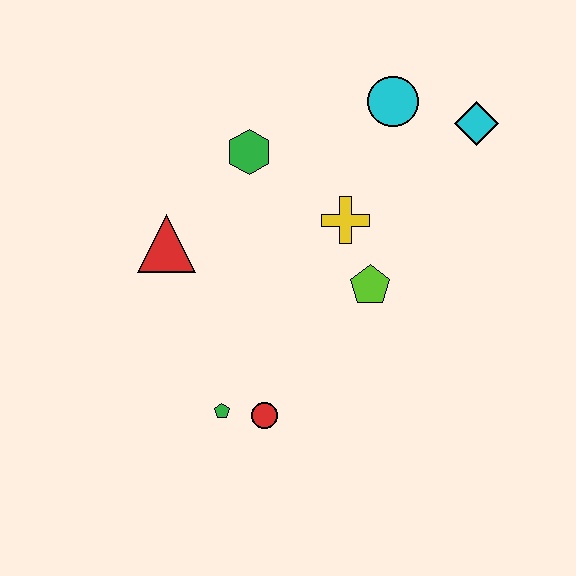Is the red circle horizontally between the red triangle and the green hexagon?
No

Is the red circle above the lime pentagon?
No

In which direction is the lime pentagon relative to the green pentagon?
The lime pentagon is to the right of the green pentagon.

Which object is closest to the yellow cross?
The lime pentagon is closest to the yellow cross.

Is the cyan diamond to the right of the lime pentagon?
Yes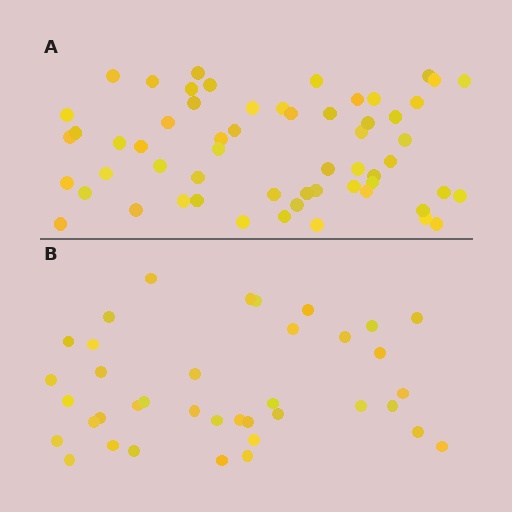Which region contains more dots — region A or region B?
Region A (the top region) has more dots.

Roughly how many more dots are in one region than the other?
Region A has approximately 20 more dots than region B.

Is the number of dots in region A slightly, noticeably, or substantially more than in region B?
Region A has substantially more. The ratio is roughly 1.5 to 1.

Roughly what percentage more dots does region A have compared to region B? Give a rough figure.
About 55% more.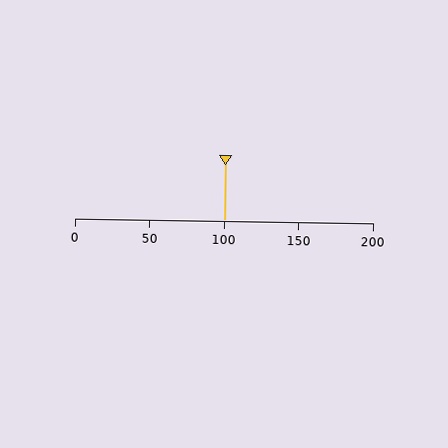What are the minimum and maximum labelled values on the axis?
The axis runs from 0 to 200.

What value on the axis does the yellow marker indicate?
The marker indicates approximately 100.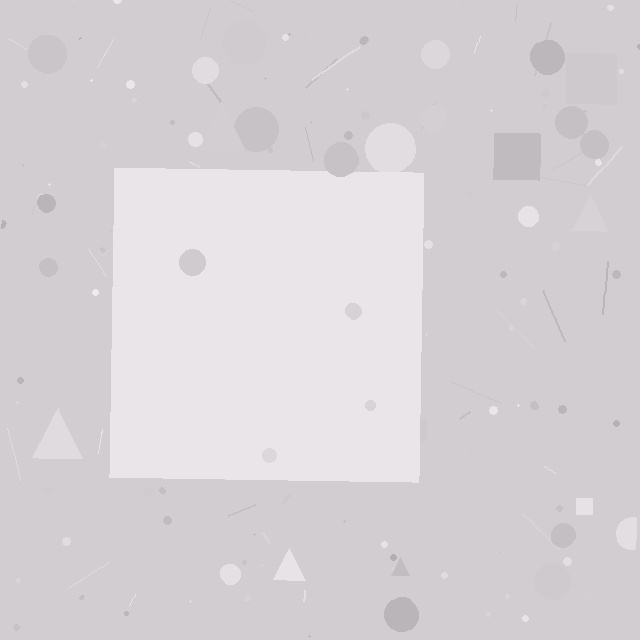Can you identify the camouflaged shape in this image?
The camouflaged shape is a square.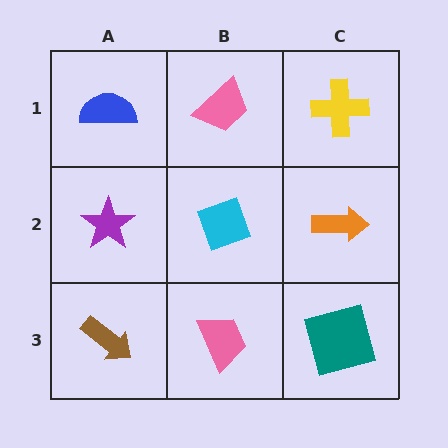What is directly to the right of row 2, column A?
A cyan diamond.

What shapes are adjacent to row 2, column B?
A pink trapezoid (row 1, column B), a pink trapezoid (row 3, column B), a purple star (row 2, column A), an orange arrow (row 2, column C).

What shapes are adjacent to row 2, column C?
A yellow cross (row 1, column C), a teal square (row 3, column C), a cyan diamond (row 2, column B).